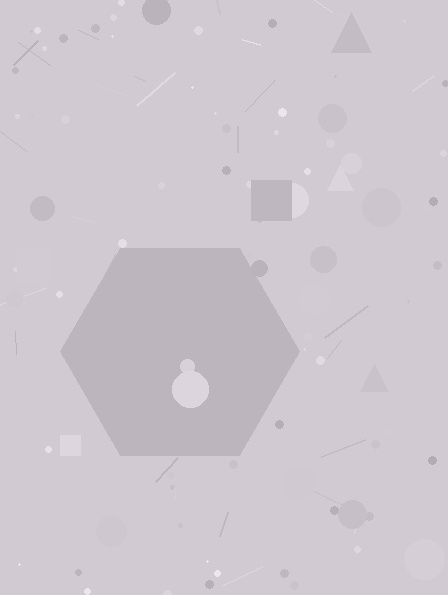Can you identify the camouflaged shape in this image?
The camouflaged shape is a hexagon.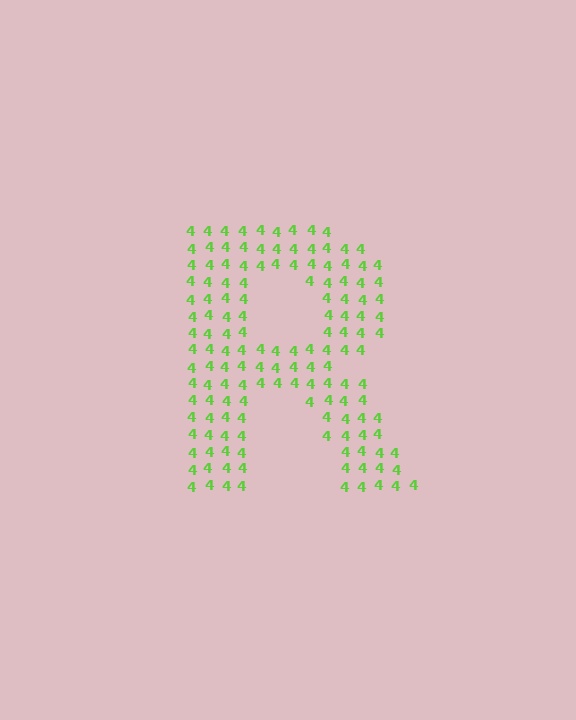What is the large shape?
The large shape is the letter R.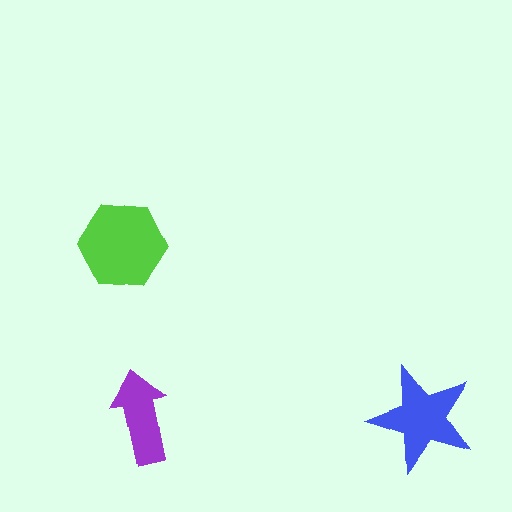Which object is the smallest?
The purple arrow.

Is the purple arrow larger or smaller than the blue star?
Smaller.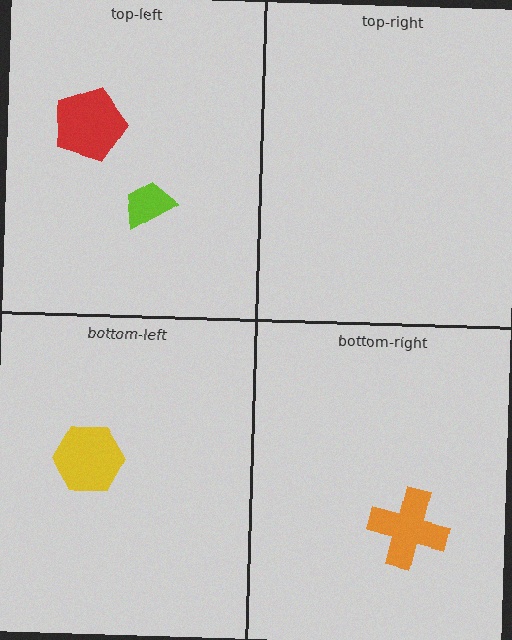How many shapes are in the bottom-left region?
1.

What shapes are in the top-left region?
The red pentagon, the lime trapezoid.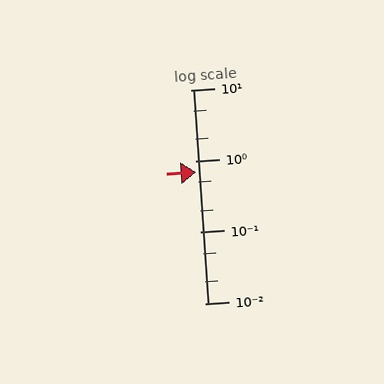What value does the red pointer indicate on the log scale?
The pointer indicates approximately 0.69.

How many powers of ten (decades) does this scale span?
The scale spans 3 decades, from 0.01 to 10.